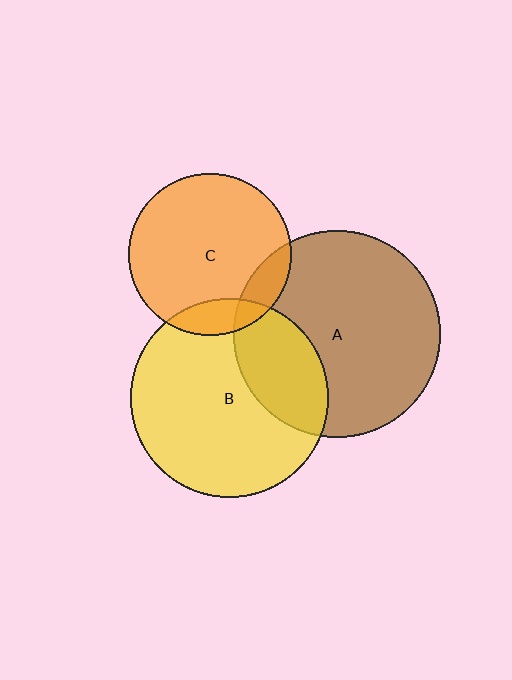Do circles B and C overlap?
Yes.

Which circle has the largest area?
Circle A (brown).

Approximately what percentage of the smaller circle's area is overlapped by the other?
Approximately 15%.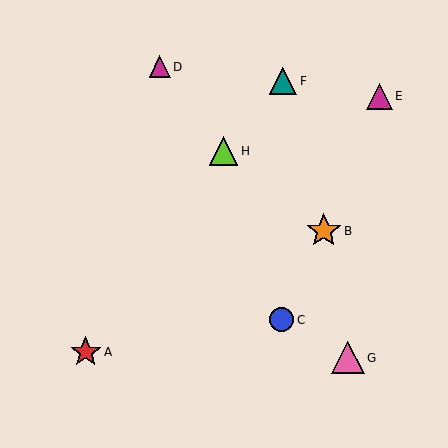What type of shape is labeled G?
Shape G is a pink triangle.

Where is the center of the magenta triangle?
The center of the magenta triangle is at (379, 96).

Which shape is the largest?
The orange star (labeled B) is the largest.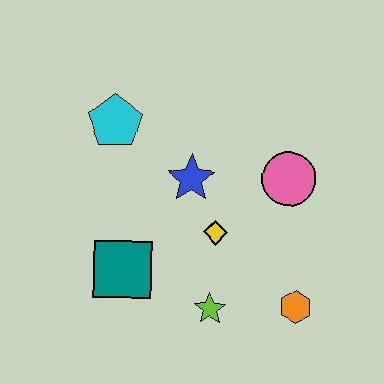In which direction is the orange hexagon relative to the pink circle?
The orange hexagon is below the pink circle.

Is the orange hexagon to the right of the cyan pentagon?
Yes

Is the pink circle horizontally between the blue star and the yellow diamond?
No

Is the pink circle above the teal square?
Yes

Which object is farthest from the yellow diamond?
The cyan pentagon is farthest from the yellow diamond.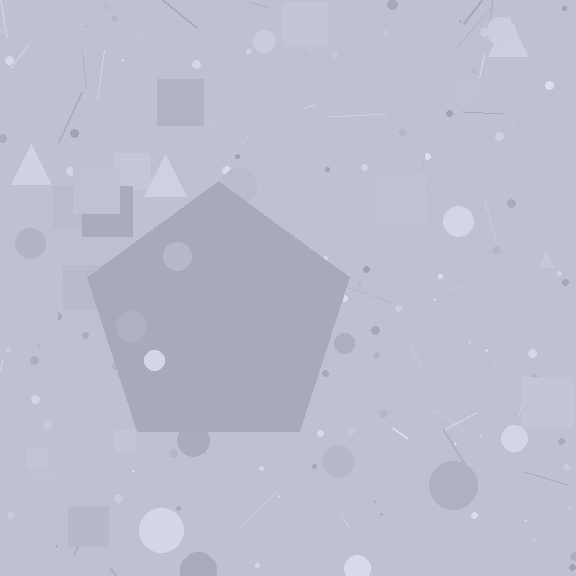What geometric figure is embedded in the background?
A pentagon is embedded in the background.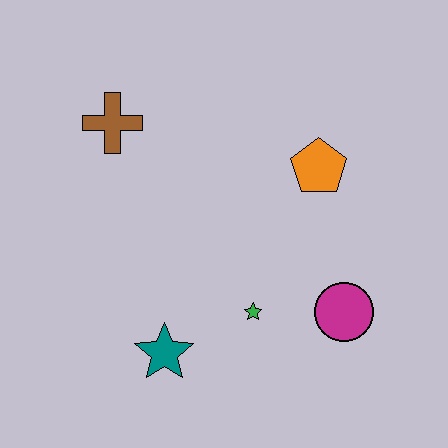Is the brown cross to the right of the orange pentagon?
No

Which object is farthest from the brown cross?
The magenta circle is farthest from the brown cross.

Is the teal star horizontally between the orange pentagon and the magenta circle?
No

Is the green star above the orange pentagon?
No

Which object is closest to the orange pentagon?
The magenta circle is closest to the orange pentagon.